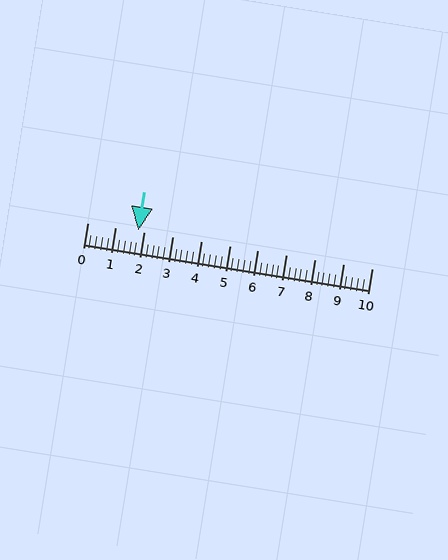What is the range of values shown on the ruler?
The ruler shows values from 0 to 10.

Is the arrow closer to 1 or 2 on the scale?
The arrow is closer to 2.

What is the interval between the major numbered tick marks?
The major tick marks are spaced 1 units apart.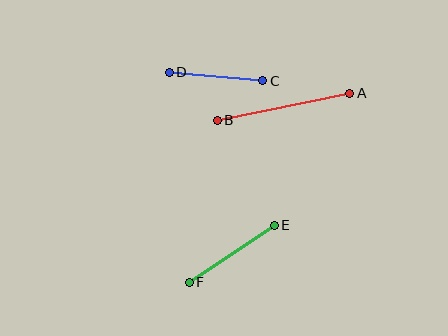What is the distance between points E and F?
The distance is approximately 102 pixels.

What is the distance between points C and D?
The distance is approximately 94 pixels.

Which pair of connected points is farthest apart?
Points A and B are farthest apart.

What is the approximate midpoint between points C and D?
The midpoint is at approximately (216, 76) pixels.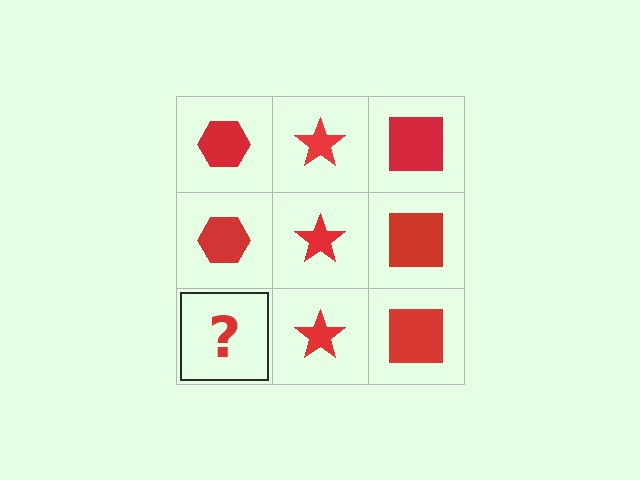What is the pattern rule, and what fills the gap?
The rule is that each column has a consistent shape. The gap should be filled with a red hexagon.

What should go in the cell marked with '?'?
The missing cell should contain a red hexagon.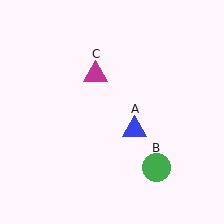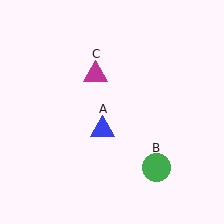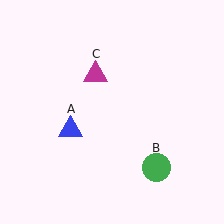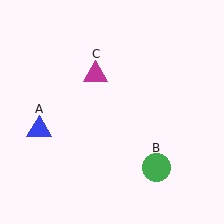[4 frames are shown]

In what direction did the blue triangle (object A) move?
The blue triangle (object A) moved left.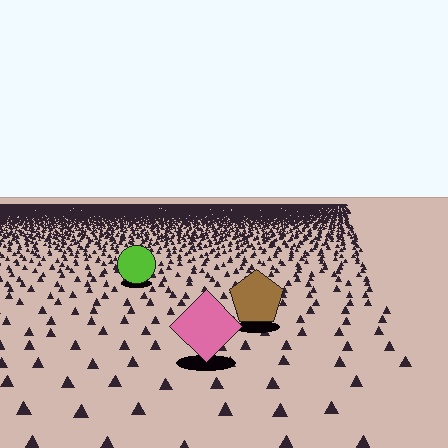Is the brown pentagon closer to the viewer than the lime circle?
Yes. The brown pentagon is closer — you can tell from the texture gradient: the ground texture is coarser near it.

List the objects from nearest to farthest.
From nearest to farthest: the pink diamond, the brown pentagon, the lime circle.